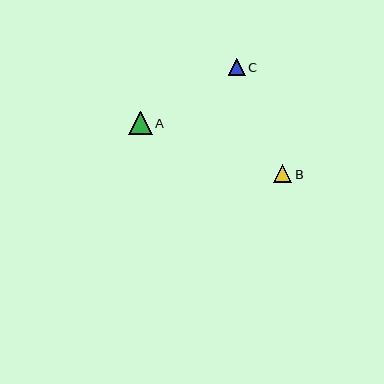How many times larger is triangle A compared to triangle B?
Triangle A is approximately 1.3 times the size of triangle B.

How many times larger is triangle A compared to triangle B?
Triangle A is approximately 1.3 times the size of triangle B.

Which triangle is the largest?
Triangle A is the largest with a size of approximately 24 pixels.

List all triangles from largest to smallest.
From largest to smallest: A, B, C.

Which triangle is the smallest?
Triangle C is the smallest with a size of approximately 17 pixels.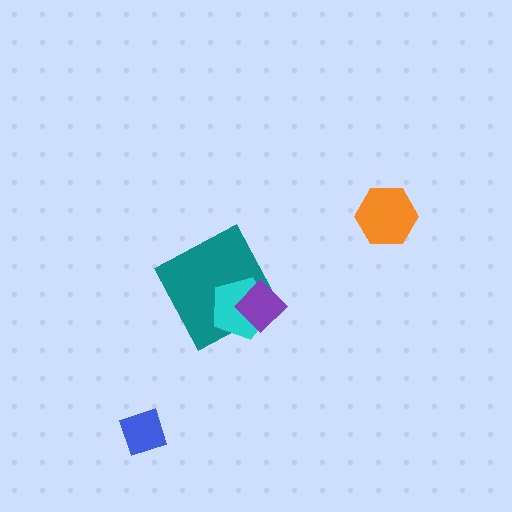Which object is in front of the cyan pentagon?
The purple diamond is in front of the cyan pentagon.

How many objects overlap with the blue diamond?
0 objects overlap with the blue diamond.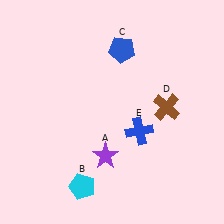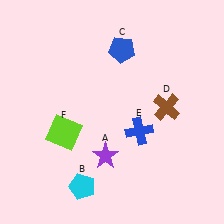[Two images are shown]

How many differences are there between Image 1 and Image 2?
There is 1 difference between the two images.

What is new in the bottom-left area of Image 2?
A lime square (F) was added in the bottom-left area of Image 2.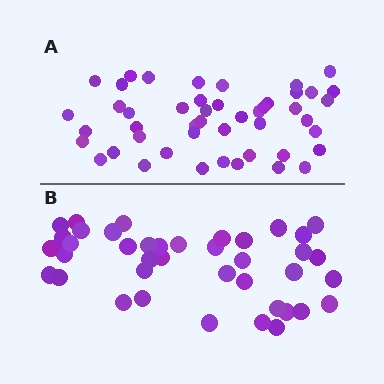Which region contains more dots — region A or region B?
Region A (the top region) has more dots.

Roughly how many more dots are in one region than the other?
Region A has roughly 8 or so more dots than region B.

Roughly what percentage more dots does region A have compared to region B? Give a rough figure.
About 20% more.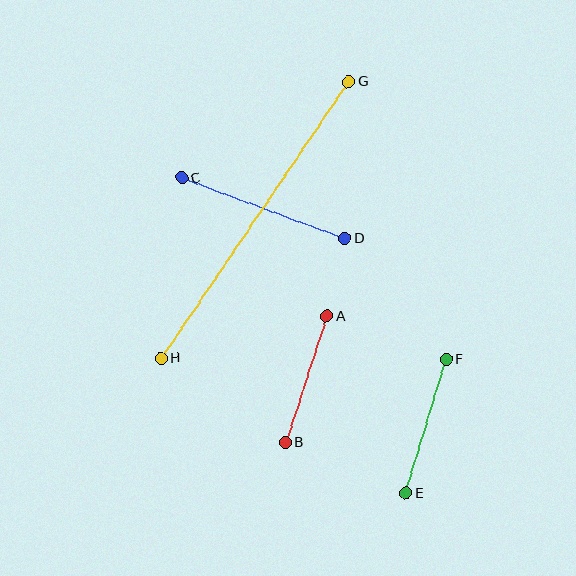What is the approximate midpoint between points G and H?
The midpoint is at approximately (255, 220) pixels.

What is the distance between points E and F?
The distance is approximately 139 pixels.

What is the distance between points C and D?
The distance is approximately 174 pixels.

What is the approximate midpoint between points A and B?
The midpoint is at approximately (306, 379) pixels.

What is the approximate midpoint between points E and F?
The midpoint is at approximately (426, 426) pixels.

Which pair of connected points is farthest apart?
Points G and H are farthest apart.